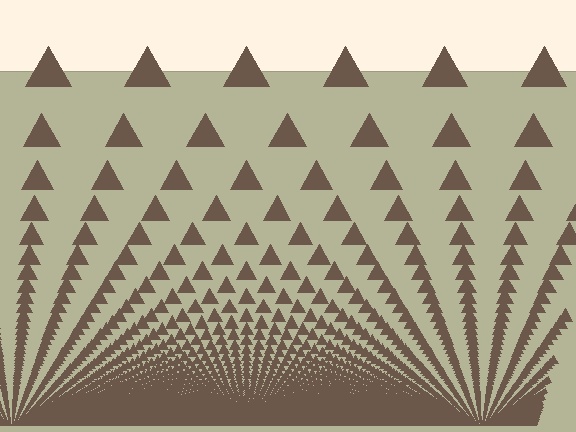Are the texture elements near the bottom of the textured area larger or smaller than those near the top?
Smaller. The gradient is inverted — elements near the bottom are smaller and denser.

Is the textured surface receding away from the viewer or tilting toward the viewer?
The surface appears to tilt toward the viewer. Texture elements get larger and sparser toward the top.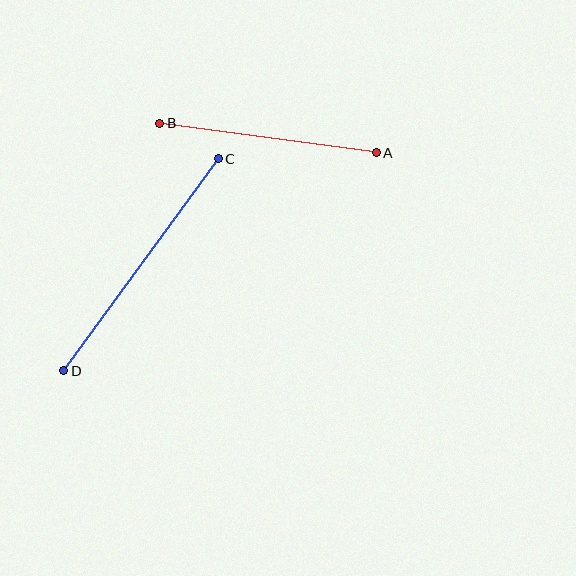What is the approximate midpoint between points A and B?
The midpoint is at approximately (268, 138) pixels.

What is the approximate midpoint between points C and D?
The midpoint is at approximately (141, 265) pixels.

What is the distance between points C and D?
The distance is approximately 262 pixels.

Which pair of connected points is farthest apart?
Points C and D are farthest apart.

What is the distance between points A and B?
The distance is approximately 218 pixels.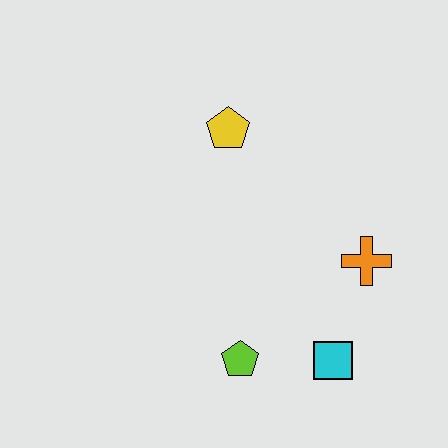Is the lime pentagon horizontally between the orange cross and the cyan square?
No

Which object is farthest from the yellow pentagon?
The cyan square is farthest from the yellow pentagon.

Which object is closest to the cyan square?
The lime pentagon is closest to the cyan square.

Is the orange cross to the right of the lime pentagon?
Yes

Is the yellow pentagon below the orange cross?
No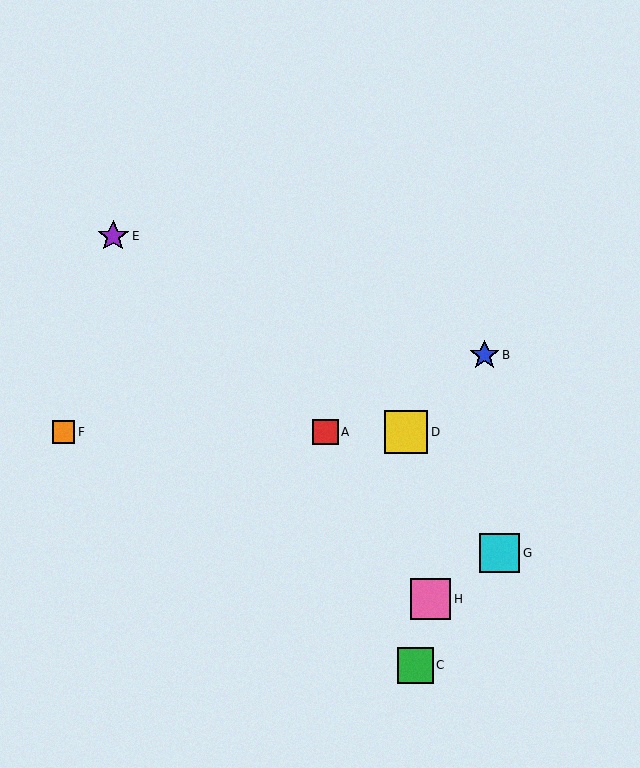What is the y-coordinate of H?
Object H is at y≈599.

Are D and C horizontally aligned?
No, D is at y≈432 and C is at y≈665.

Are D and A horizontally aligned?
Yes, both are at y≈432.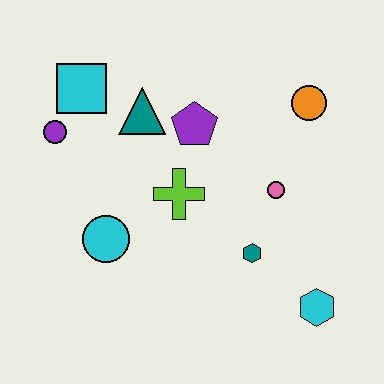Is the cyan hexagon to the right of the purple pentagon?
Yes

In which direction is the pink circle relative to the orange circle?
The pink circle is below the orange circle.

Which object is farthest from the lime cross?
The cyan hexagon is farthest from the lime cross.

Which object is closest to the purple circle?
The cyan square is closest to the purple circle.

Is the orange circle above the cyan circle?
Yes